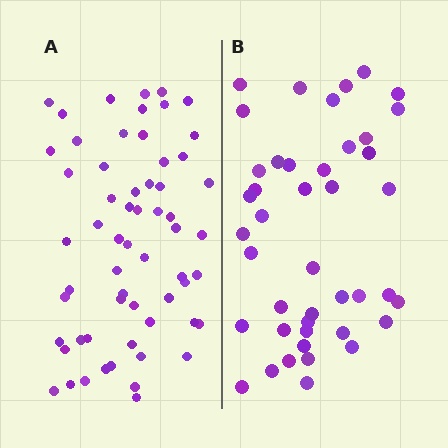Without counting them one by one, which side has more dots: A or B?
Region A (the left region) has more dots.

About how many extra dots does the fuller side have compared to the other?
Region A has approximately 15 more dots than region B.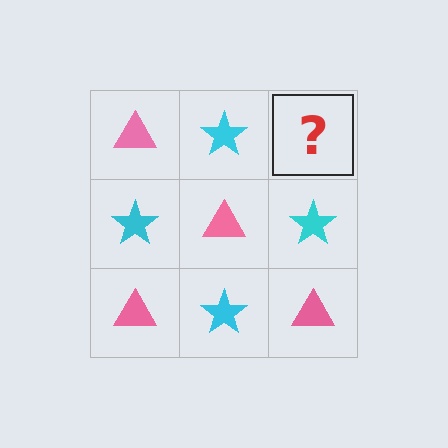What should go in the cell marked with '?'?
The missing cell should contain a pink triangle.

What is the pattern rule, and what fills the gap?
The rule is that it alternates pink triangle and cyan star in a checkerboard pattern. The gap should be filled with a pink triangle.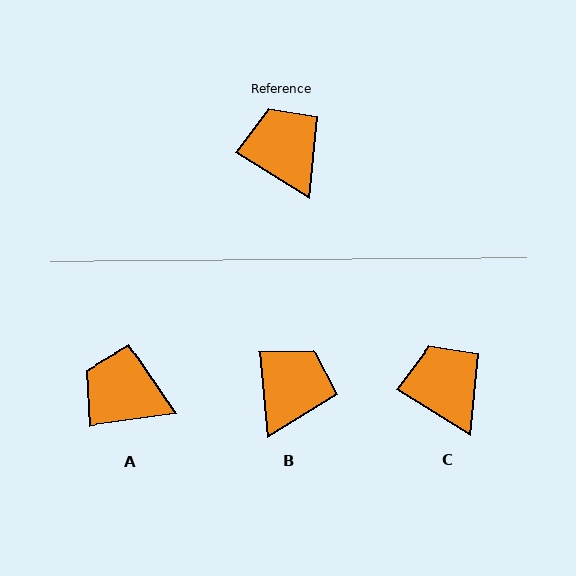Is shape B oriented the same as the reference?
No, it is off by about 53 degrees.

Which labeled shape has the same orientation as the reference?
C.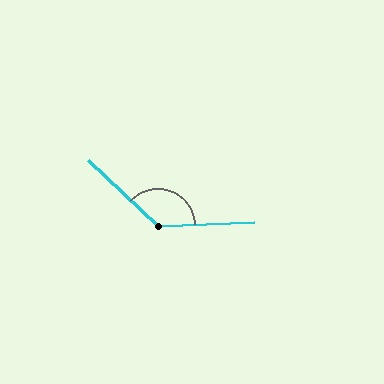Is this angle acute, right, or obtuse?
It is obtuse.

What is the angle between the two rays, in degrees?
Approximately 134 degrees.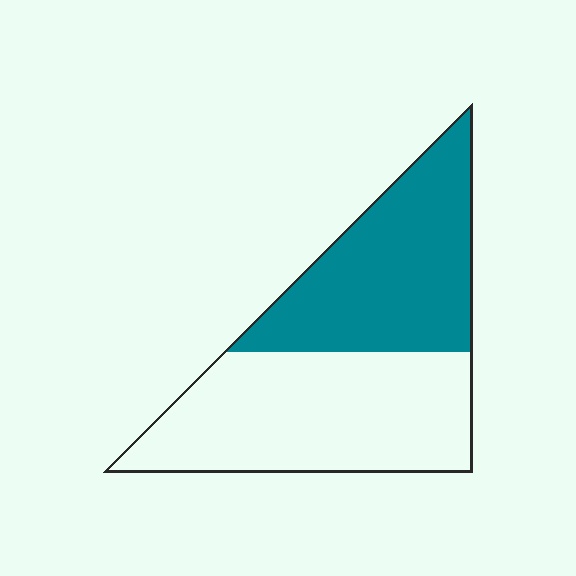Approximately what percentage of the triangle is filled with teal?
Approximately 45%.